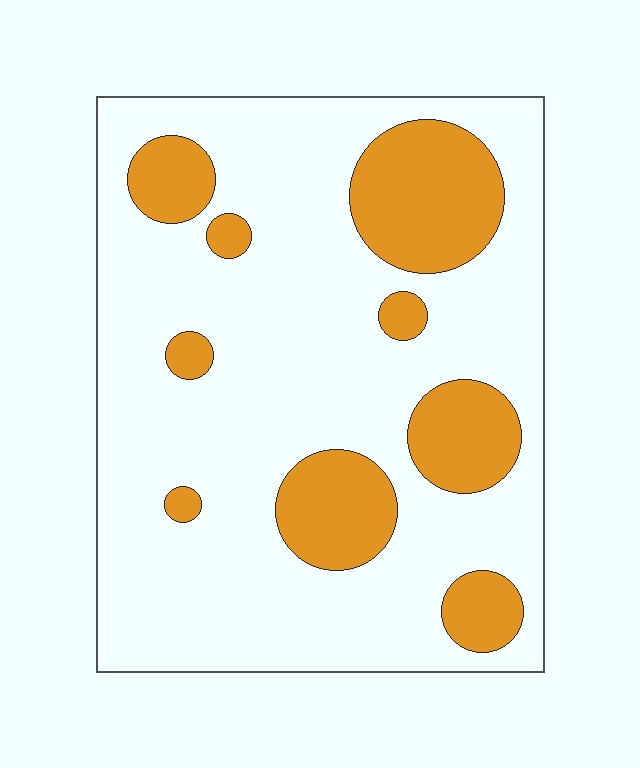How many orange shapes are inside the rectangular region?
9.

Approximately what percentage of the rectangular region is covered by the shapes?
Approximately 25%.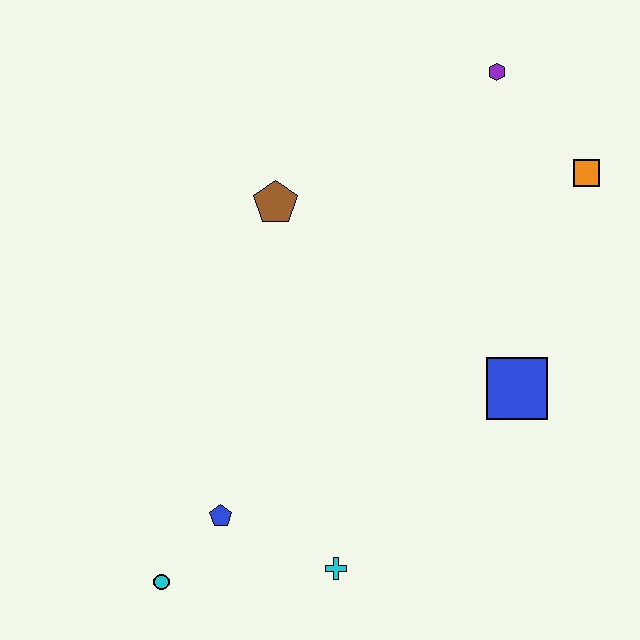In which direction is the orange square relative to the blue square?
The orange square is above the blue square.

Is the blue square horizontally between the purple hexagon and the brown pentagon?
No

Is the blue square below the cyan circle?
No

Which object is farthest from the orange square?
The cyan circle is farthest from the orange square.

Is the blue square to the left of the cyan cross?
No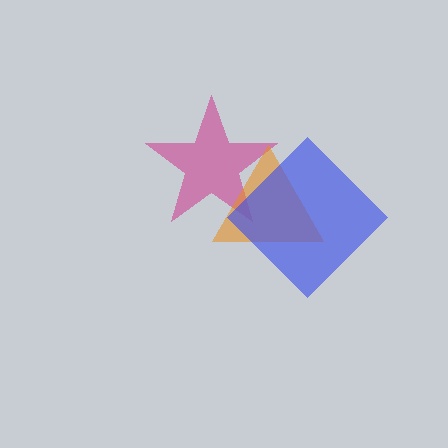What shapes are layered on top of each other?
The layered shapes are: a magenta star, an orange triangle, a blue diamond.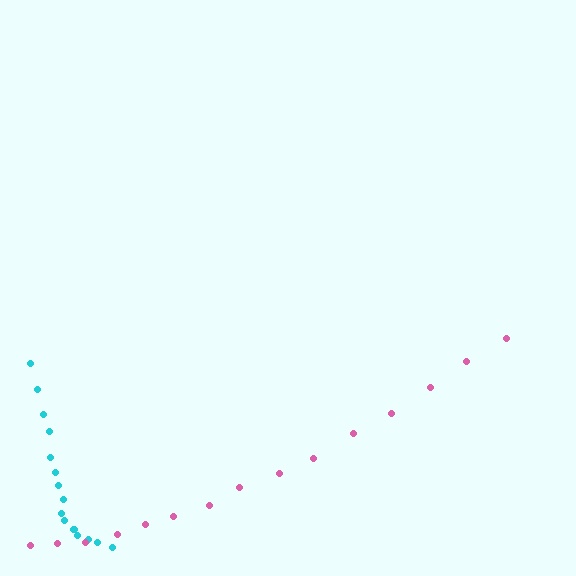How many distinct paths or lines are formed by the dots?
There are 2 distinct paths.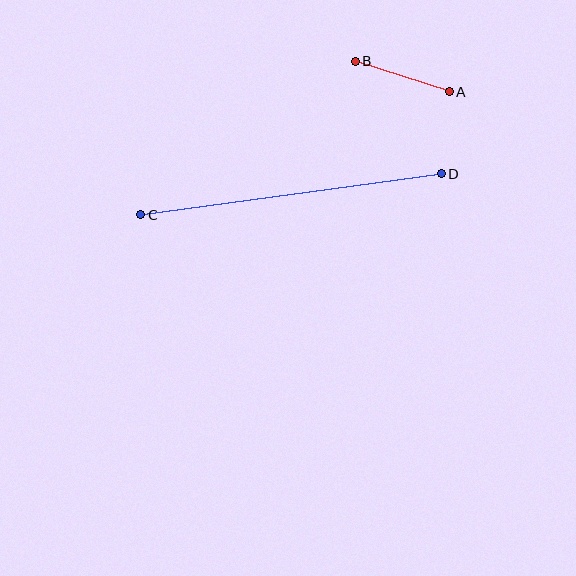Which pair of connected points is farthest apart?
Points C and D are farthest apart.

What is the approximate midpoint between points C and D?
The midpoint is at approximately (291, 194) pixels.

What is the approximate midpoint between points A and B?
The midpoint is at approximately (402, 77) pixels.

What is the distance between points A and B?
The distance is approximately 99 pixels.